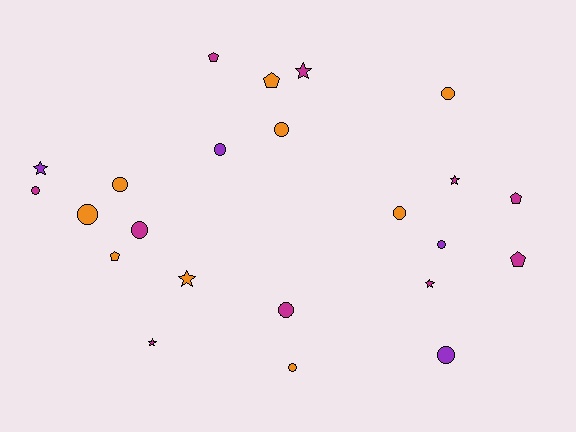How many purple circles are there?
There are 3 purple circles.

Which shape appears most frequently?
Circle, with 12 objects.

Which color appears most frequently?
Magenta, with 10 objects.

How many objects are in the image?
There are 23 objects.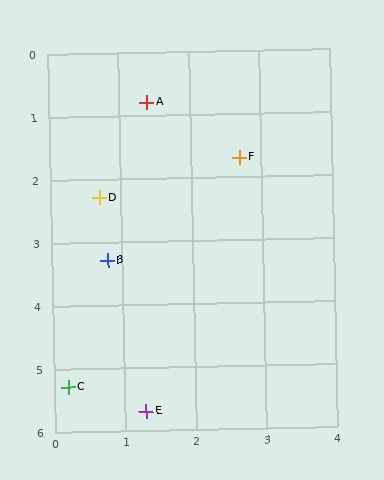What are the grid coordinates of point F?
Point F is at approximately (2.7, 1.7).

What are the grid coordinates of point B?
Point B is at approximately (0.8, 3.3).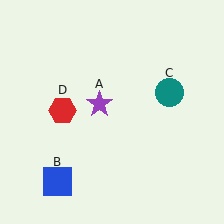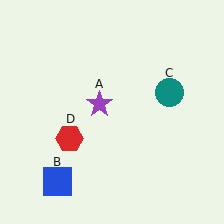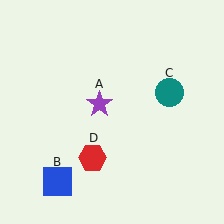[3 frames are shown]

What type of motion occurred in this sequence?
The red hexagon (object D) rotated counterclockwise around the center of the scene.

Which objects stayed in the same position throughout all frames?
Purple star (object A) and blue square (object B) and teal circle (object C) remained stationary.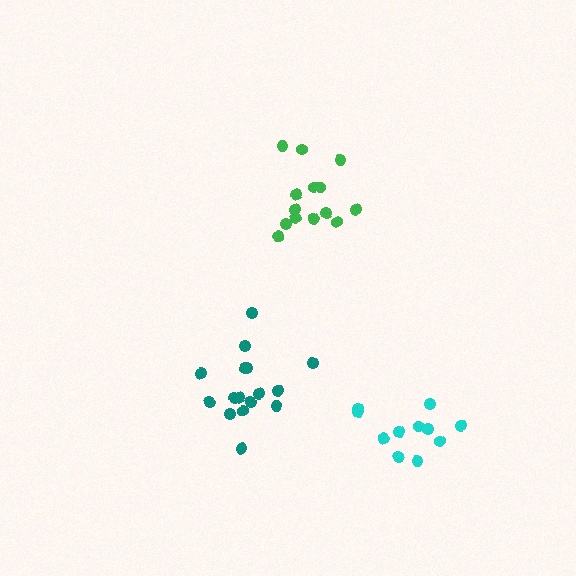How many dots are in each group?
Group 1: 11 dots, Group 2: 16 dots, Group 3: 14 dots (41 total).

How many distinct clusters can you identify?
There are 3 distinct clusters.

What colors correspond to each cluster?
The clusters are colored: cyan, teal, green.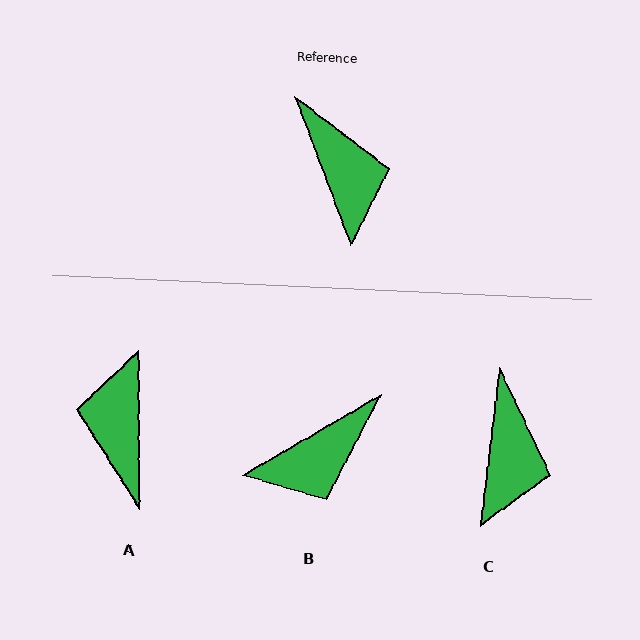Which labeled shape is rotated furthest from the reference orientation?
A, about 160 degrees away.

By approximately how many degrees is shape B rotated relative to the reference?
Approximately 80 degrees clockwise.